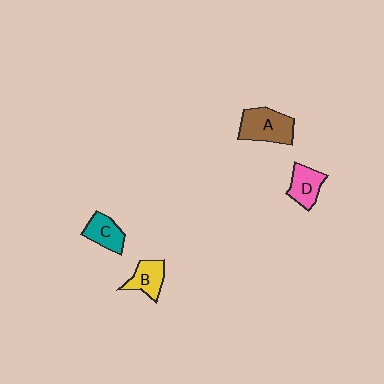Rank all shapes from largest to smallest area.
From largest to smallest: A (brown), D (pink), C (teal), B (yellow).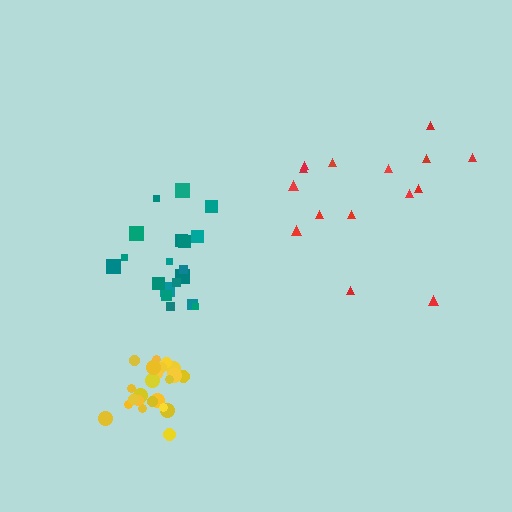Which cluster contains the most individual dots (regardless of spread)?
Yellow (24).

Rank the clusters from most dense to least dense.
yellow, teal, red.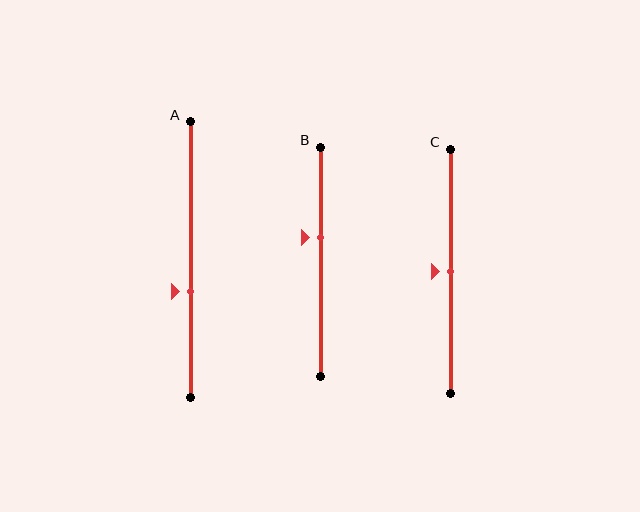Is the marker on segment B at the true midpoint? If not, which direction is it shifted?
No, the marker on segment B is shifted upward by about 11% of the segment length.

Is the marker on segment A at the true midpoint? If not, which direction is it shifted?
No, the marker on segment A is shifted downward by about 12% of the segment length.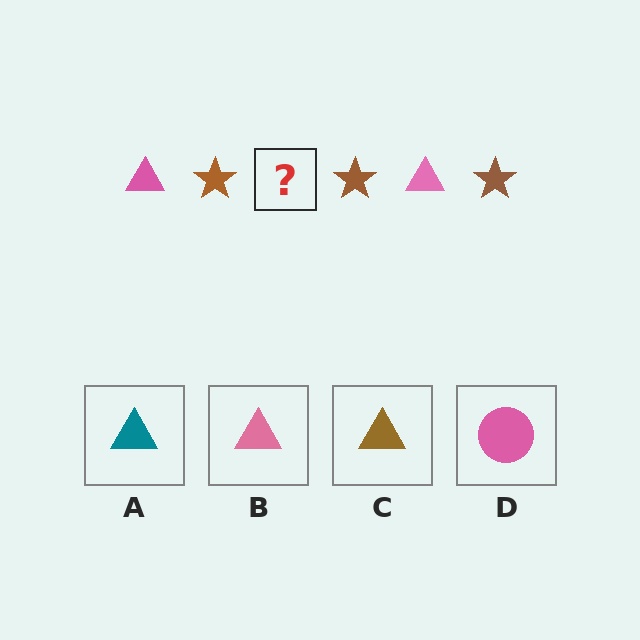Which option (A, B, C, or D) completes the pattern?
B.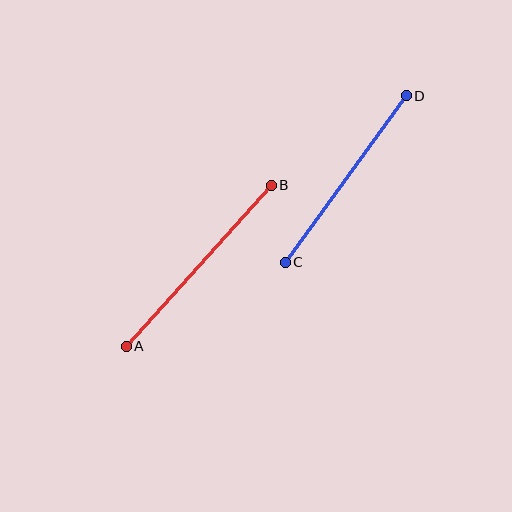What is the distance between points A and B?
The distance is approximately 217 pixels.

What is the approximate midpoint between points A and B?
The midpoint is at approximately (199, 266) pixels.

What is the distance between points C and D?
The distance is approximately 206 pixels.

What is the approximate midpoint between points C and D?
The midpoint is at approximately (346, 179) pixels.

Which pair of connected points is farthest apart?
Points A and B are farthest apart.